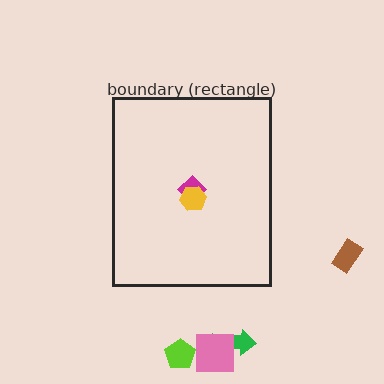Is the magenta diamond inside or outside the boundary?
Inside.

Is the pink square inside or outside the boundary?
Outside.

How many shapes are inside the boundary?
2 inside, 4 outside.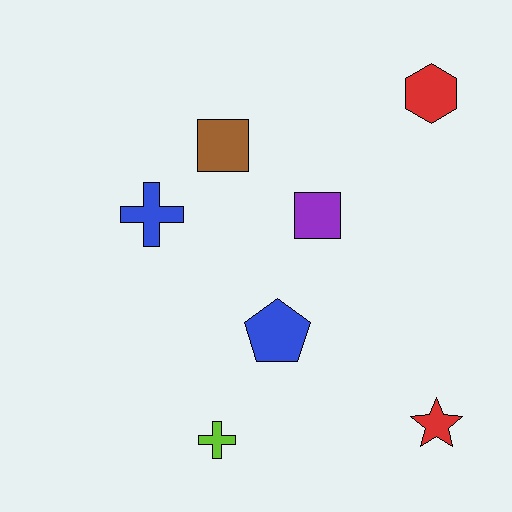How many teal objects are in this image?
There are no teal objects.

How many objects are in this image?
There are 7 objects.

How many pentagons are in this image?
There is 1 pentagon.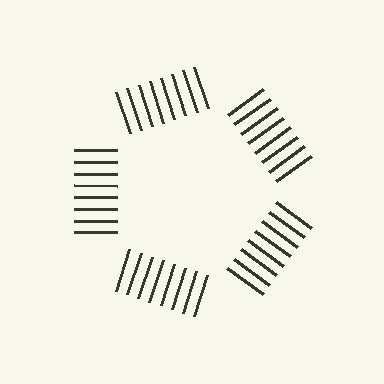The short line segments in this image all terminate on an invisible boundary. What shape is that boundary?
An illusory pentagon — the line segments terminate on its edges but no continuous stroke is drawn.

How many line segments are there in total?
40 — 8 along each of the 5 edges.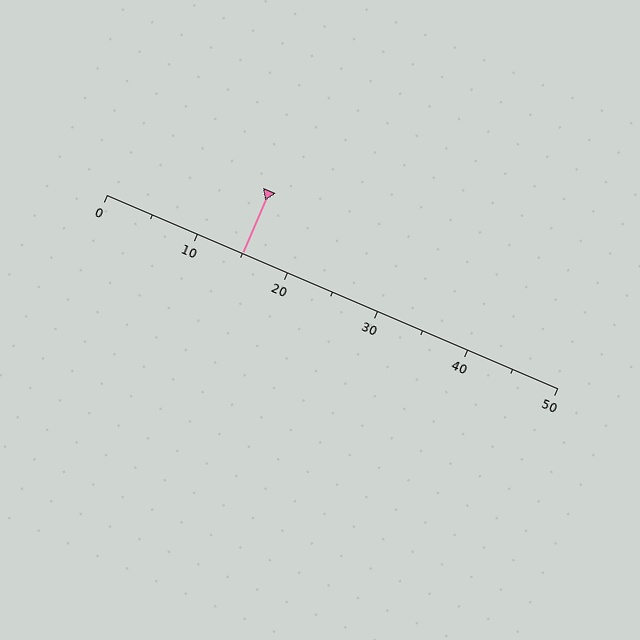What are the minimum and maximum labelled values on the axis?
The axis runs from 0 to 50.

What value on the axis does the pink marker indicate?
The marker indicates approximately 15.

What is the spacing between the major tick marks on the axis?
The major ticks are spaced 10 apart.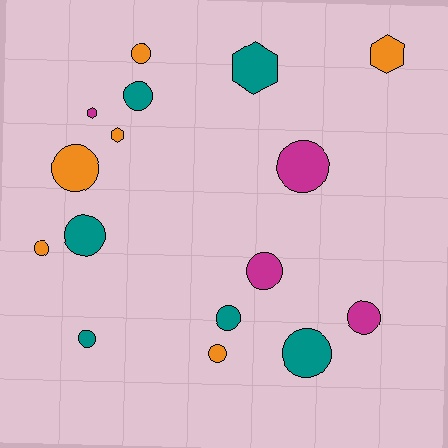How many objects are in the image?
There are 16 objects.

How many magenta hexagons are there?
There is 1 magenta hexagon.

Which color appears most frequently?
Teal, with 6 objects.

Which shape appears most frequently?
Circle, with 12 objects.